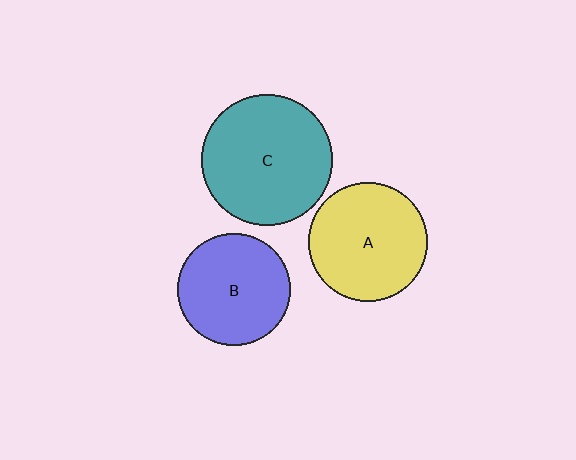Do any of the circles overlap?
No, none of the circles overlap.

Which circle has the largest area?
Circle C (teal).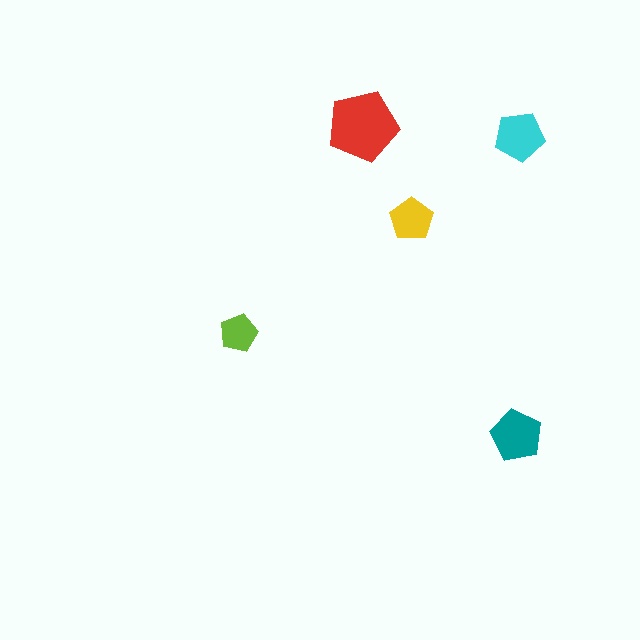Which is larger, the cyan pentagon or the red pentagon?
The red one.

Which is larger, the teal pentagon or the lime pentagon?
The teal one.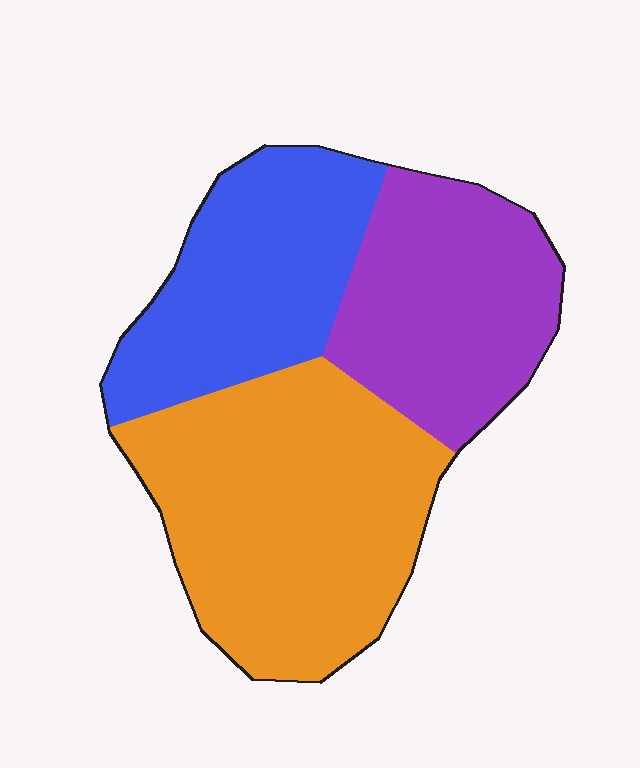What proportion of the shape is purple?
Purple takes up about one quarter (1/4) of the shape.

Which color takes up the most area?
Orange, at roughly 45%.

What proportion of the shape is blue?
Blue covers around 30% of the shape.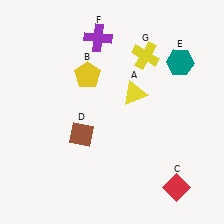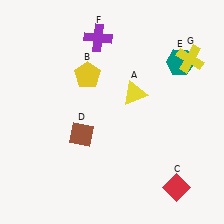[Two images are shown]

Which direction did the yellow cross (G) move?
The yellow cross (G) moved right.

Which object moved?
The yellow cross (G) moved right.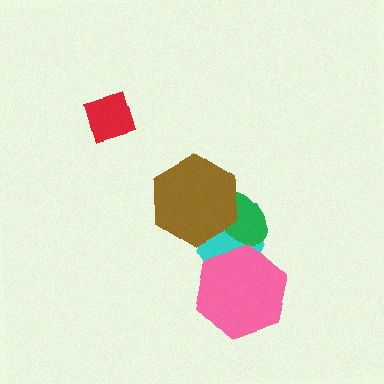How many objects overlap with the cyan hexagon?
3 objects overlap with the cyan hexagon.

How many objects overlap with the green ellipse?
2 objects overlap with the green ellipse.